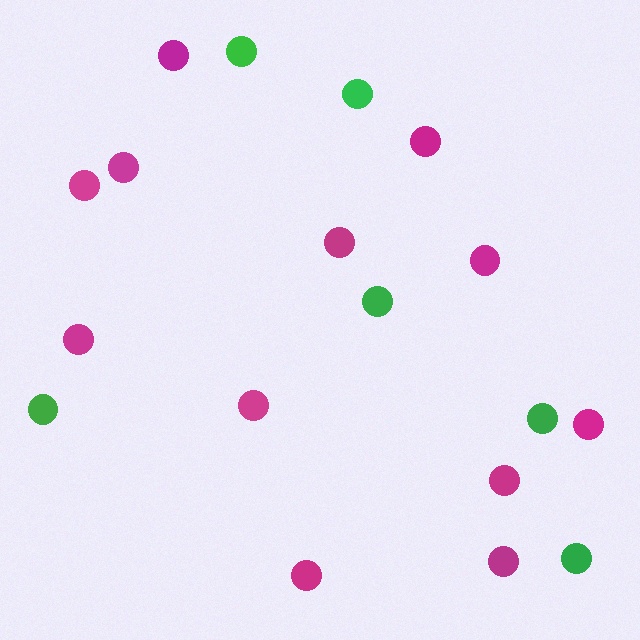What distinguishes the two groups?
There are 2 groups: one group of green circles (6) and one group of magenta circles (12).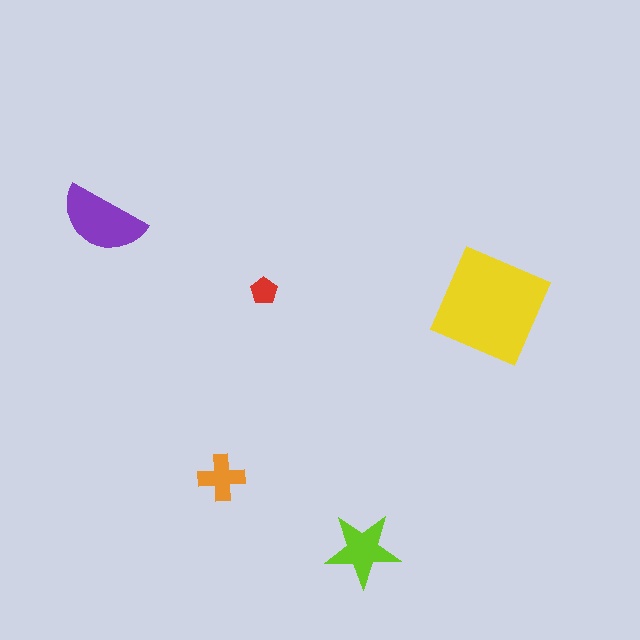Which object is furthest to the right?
The yellow diamond is rightmost.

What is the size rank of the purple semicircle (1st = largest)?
2nd.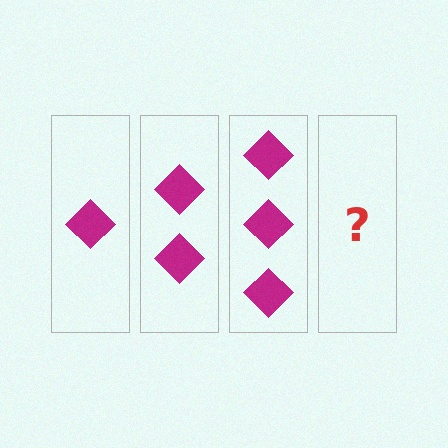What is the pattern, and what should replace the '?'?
The pattern is that each step adds one more diamond. The '?' should be 4 diamonds.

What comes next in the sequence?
The next element should be 4 diamonds.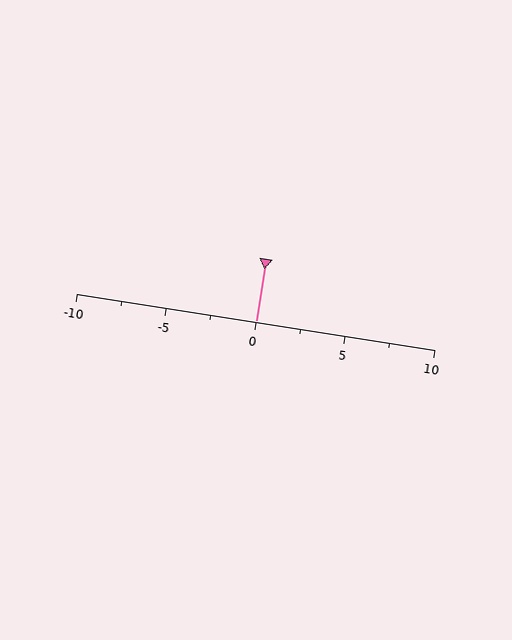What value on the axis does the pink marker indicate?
The marker indicates approximately 0.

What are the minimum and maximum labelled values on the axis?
The axis runs from -10 to 10.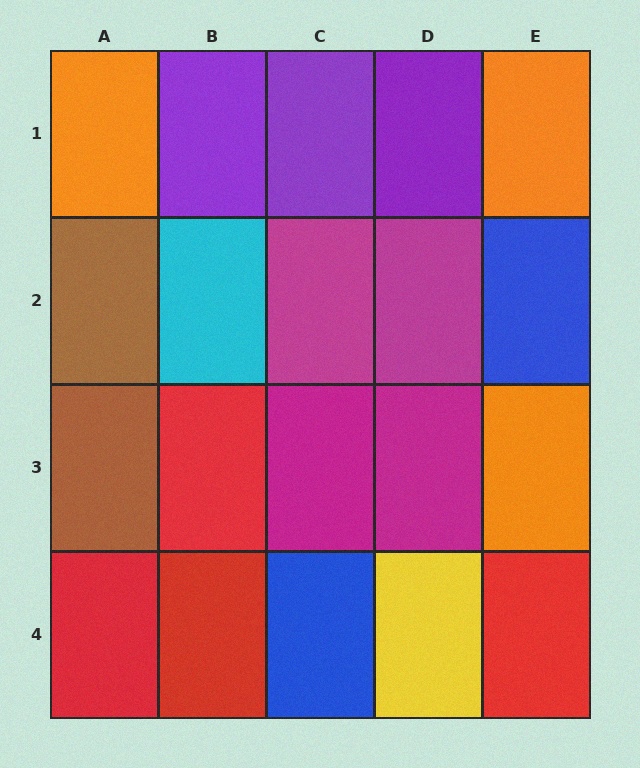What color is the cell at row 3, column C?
Magenta.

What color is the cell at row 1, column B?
Purple.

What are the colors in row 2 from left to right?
Brown, cyan, magenta, magenta, blue.